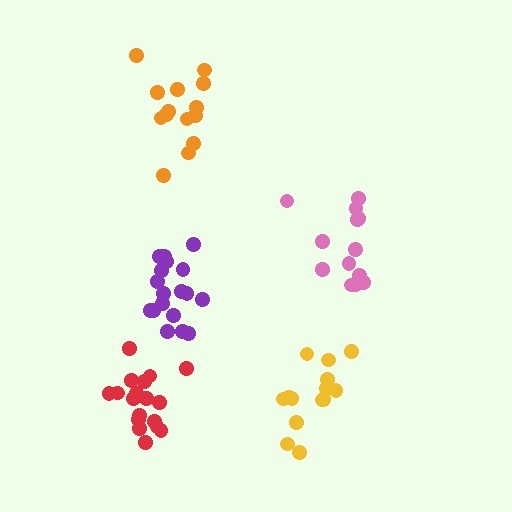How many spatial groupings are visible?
There are 5 spatial groupings.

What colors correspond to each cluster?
The clusters are colored: pink, purple, red, orange, yellow.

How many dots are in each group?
Group 1: 13 dots, Group 2: 18 dots, Group 3: 18 dots, Group 4: 14 dots, Group 5: 14 dots (77 total).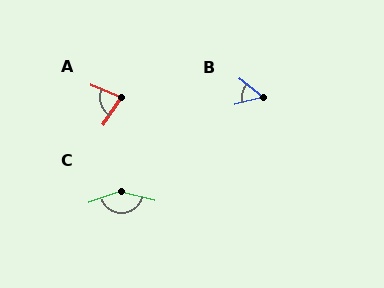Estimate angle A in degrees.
Approximately 79 degrees.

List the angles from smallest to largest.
B (52°), A (79°), C (145°).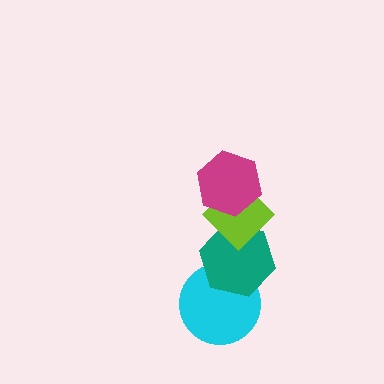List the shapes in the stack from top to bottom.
From top to bottom: the magenta hexagon, the lime diamond, the teal hexagon, the cyan circle.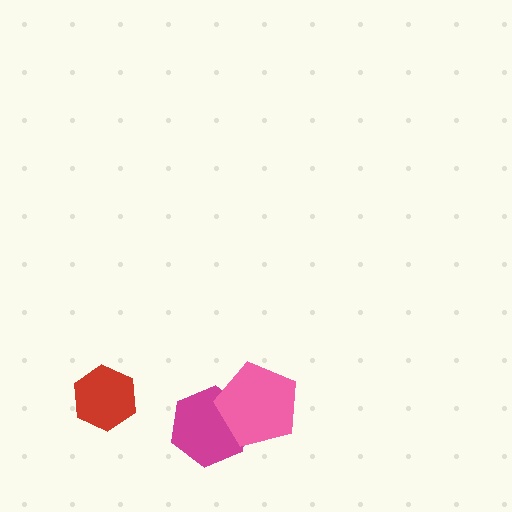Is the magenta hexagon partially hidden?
Yes, it is partially covered by another shape.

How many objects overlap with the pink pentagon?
1 object overlaps with the pink pentagon.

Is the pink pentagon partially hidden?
No, no other shape covers it.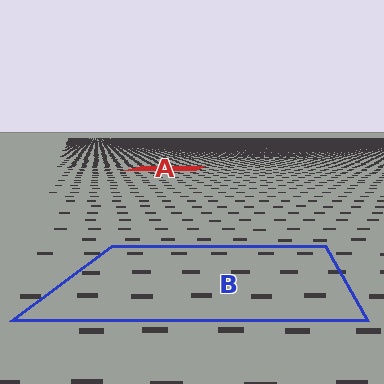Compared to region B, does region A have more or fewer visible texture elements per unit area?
Region A has more texture elements per unit area — they are packed more densely because it is farther away.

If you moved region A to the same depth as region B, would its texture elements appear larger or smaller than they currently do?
They would appear larger. At a closer depth, the same texture elements are projected at a bigger on-screen size.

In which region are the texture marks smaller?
The texture marks are smaller in region A, because it is farther away.